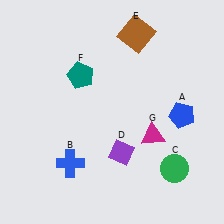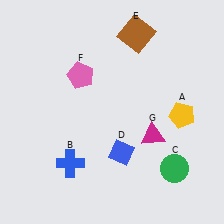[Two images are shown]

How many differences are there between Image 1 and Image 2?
There are 3 differences between the two images.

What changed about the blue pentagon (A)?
In Image 1, A is blue. In Image 2, it changed to yellow.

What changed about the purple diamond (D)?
In Image 1, D is purple. In Image 2, it changed to blue.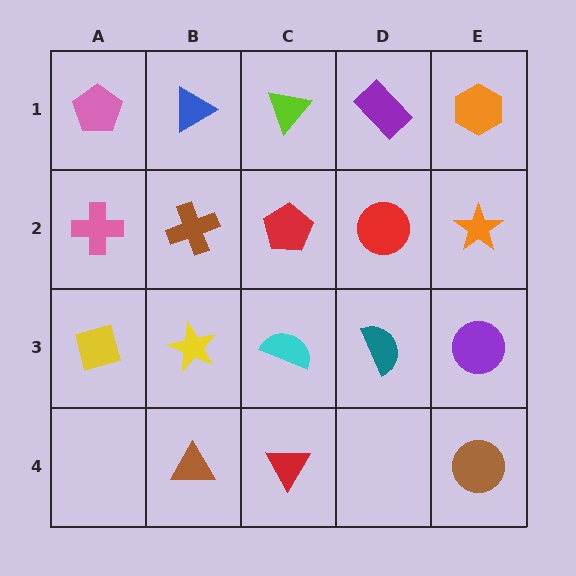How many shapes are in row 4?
3 shapes.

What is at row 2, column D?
A red circle.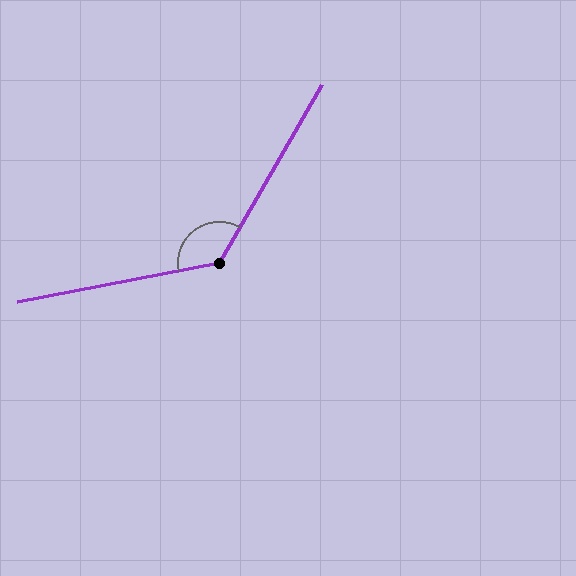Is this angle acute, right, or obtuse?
It is obtuse.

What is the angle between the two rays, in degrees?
Approximately 131 degrees.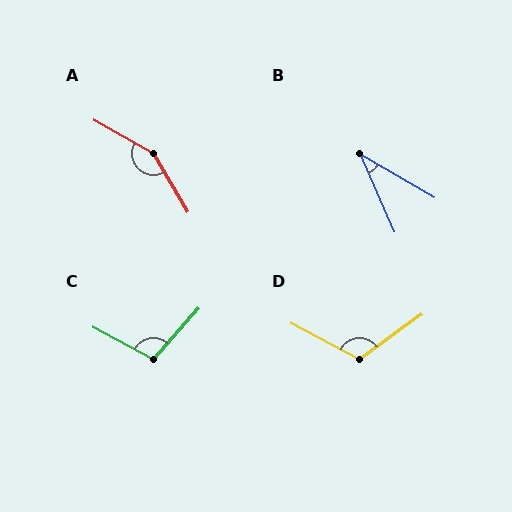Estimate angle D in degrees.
Approximately 116 degrees.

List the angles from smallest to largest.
B (36°), C (103°), D (116°), A (150°).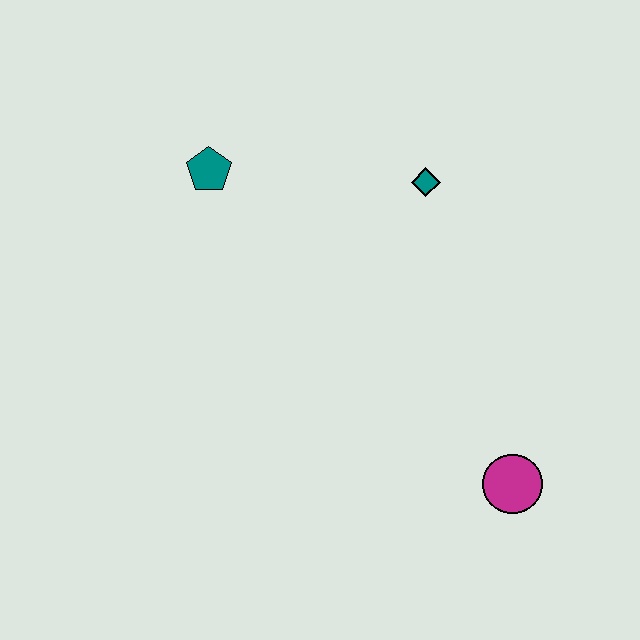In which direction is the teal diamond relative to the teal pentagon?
The teal diamond is to the right of the teal pentagon.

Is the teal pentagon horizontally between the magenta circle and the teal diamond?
No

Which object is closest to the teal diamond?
The teal pentagon is closest to the teal diamond.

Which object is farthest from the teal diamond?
The magenta circle is farthest from the teal diamond.